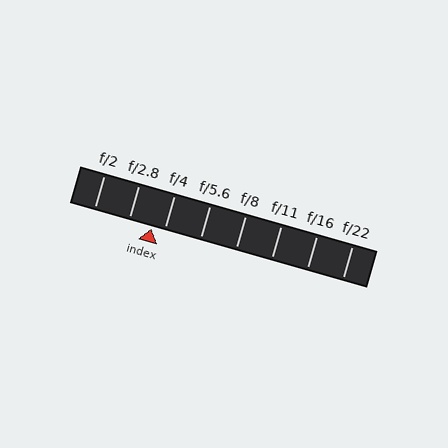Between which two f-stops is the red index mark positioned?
The index mark is between f/2.8 and f/4.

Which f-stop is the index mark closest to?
The index mark is closest to f/4.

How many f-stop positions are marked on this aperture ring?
There are 8 f-stop positions marked.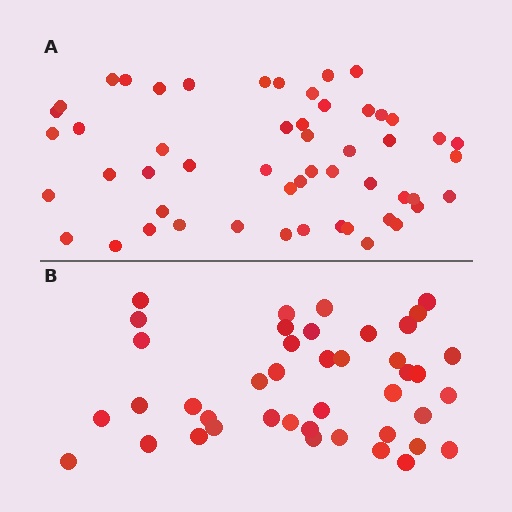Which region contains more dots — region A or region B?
Region A (the top region) has more dots.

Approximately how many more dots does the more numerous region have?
Region A has roughly 12 or so more dots than region B.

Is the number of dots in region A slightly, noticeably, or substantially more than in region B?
Region A has noticeably more, but not dramatically so. The ratio is roughly 1.3 to 1.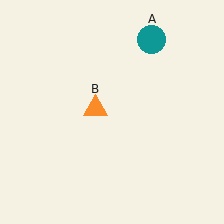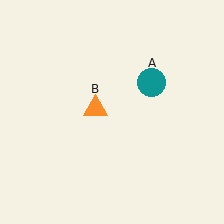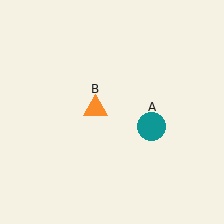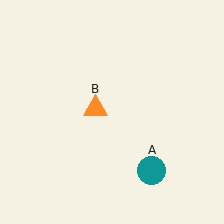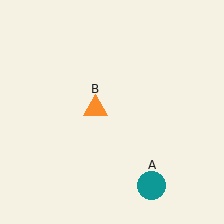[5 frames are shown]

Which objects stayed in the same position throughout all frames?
Orange triangle (object B) remained stationary.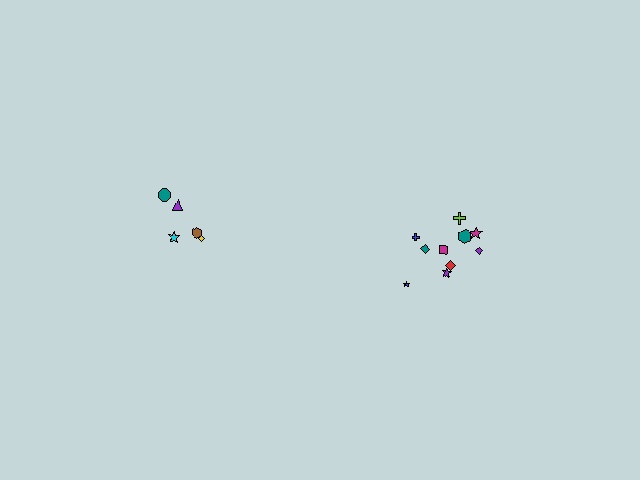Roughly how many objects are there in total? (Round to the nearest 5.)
Roughly 15 objects in total.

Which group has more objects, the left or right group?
The right group.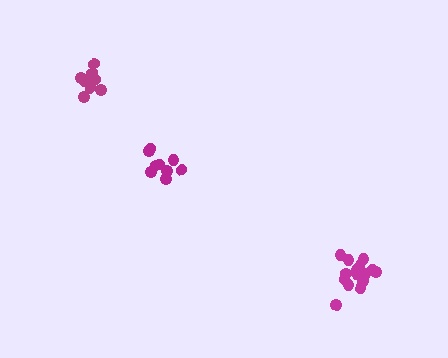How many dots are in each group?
Group 1: 9 dots, Group 2: 9 dots, Group 3: 15 dots (33 total).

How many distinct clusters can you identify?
There are 3 distinct clusters.